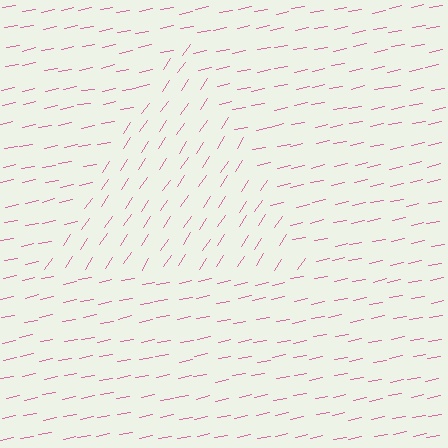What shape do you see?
I see a triangle.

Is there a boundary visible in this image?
Yes, there is a texture boundary formed by a change in line orientation.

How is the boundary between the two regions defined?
The boundary is defined purely by a change in line orientation (approximately 45 degrees difference). All lines are the same color and thickness.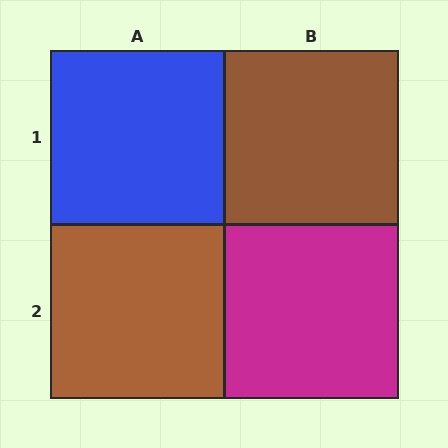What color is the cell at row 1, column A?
Blue.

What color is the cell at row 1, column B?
Brown.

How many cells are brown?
2 cells are brown.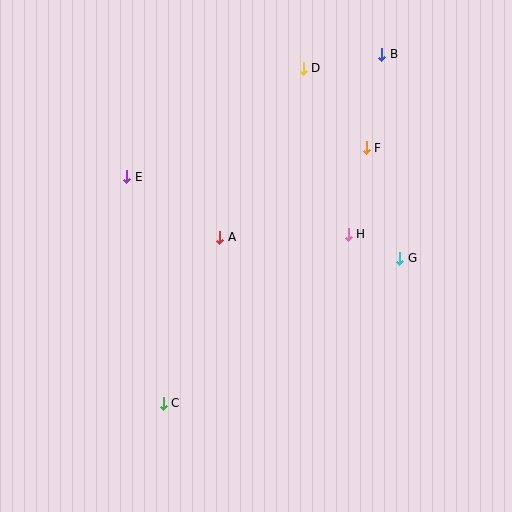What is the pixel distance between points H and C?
The distance between H and C is 250 pixels.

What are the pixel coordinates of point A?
Point A is at (220, 237).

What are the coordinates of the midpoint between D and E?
The midpoint between D and E is at (215, 123).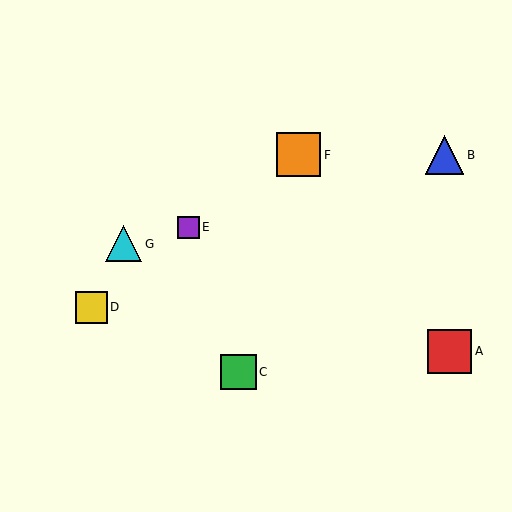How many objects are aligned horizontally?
2 objects (B, F) are aligned horizontally.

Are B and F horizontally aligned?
Yes, both are at y≈155.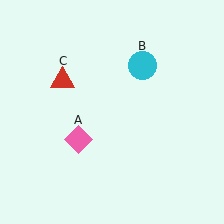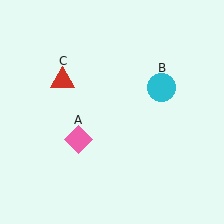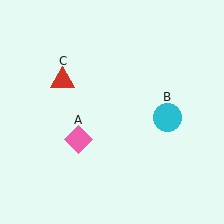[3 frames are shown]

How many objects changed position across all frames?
1 object changed position: cyan circle (object B).